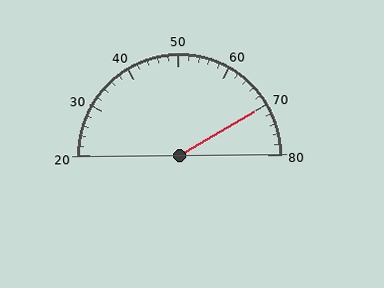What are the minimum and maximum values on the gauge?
The gauge ranges from 20 to 80.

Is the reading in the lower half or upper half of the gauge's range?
The reading is in the upper half of the range (20 to 80).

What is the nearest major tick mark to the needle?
The nearest major tick mark is 70.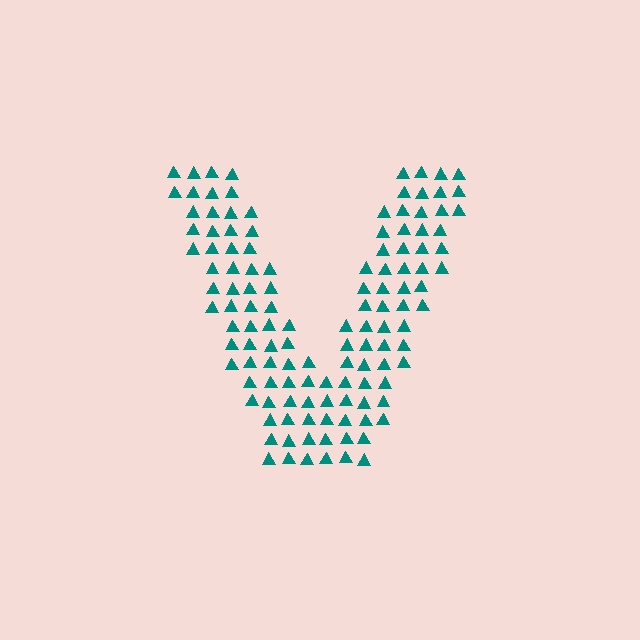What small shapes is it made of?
It is made of small triangles.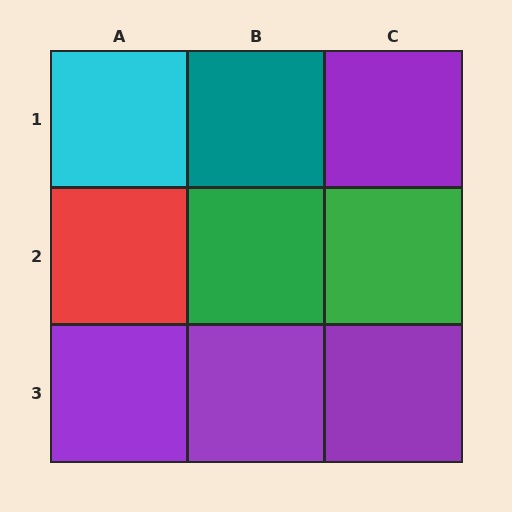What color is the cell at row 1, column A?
Cyan.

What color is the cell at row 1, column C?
Purple.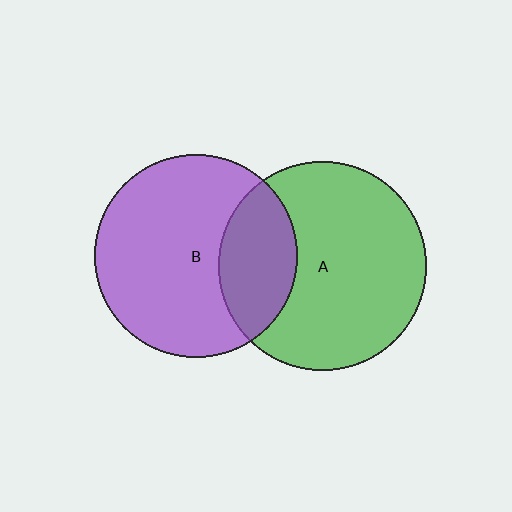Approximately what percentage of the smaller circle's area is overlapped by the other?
Approximately 30%.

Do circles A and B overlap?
Yes.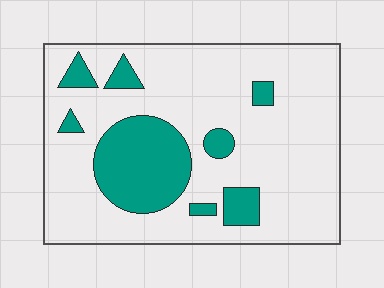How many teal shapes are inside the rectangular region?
8.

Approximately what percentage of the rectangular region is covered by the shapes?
Approximately 20%.